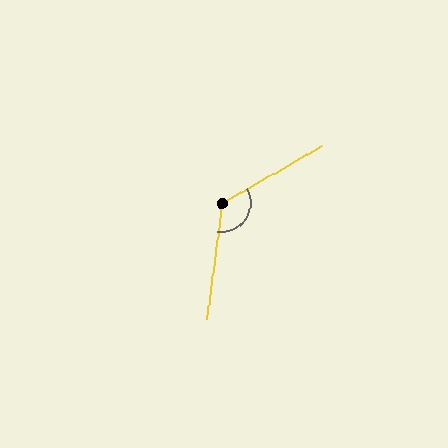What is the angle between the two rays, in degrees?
Approximately 127 degrees.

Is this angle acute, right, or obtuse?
It is obtuse.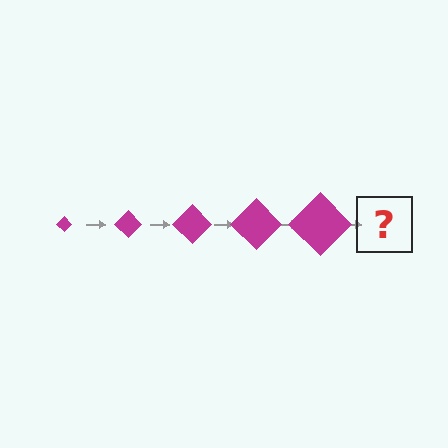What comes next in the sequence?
The next element should be a magenta diamond, larger than the previous one.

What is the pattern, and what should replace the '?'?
The pattern is that the diamond gets progressively larger each step. The '?' should be a magenta diamond, larger than the previous one.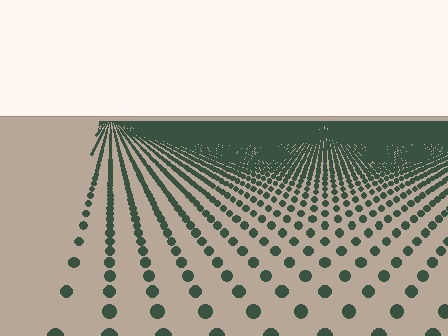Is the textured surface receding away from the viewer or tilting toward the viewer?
The surface is receding away from the viewer. Texture elements get smaller and denser toward the top.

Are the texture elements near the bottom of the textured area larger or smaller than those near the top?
Larger. Near the bottom, elements are closer to the viewer and appear at a bigger on-screen size.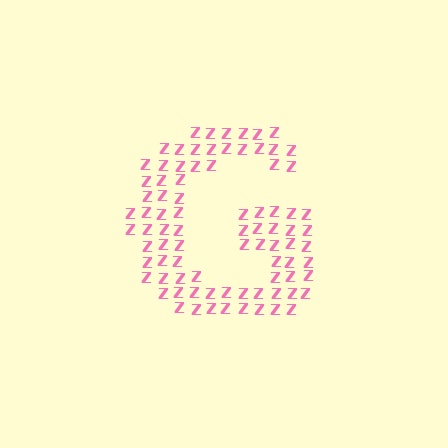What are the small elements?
The small elements are letter Z's.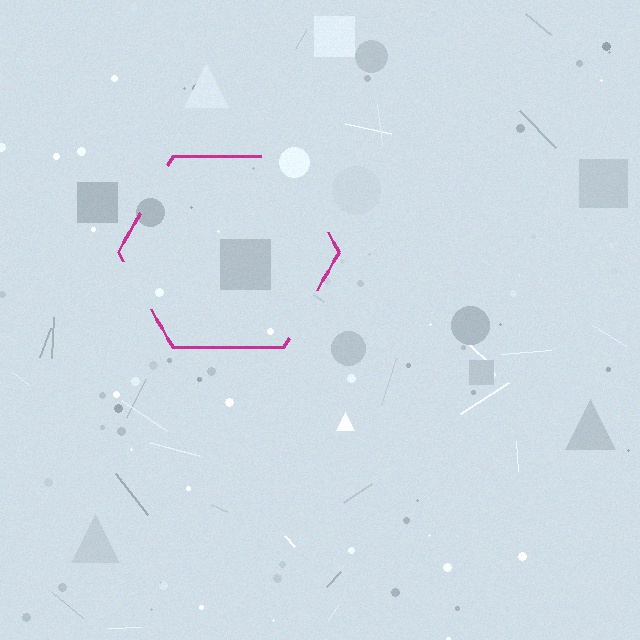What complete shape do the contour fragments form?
The contour fragments form a hexagon.